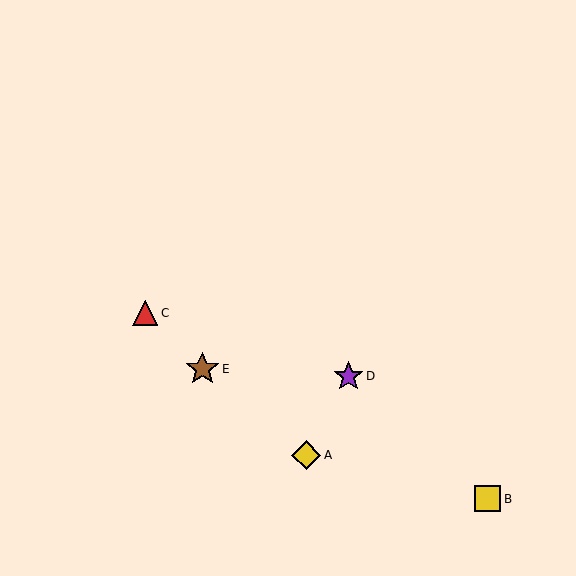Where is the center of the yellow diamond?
The center of the yellow diamond is at (306, 455).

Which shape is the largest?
The brown star (labeled E) is the largest.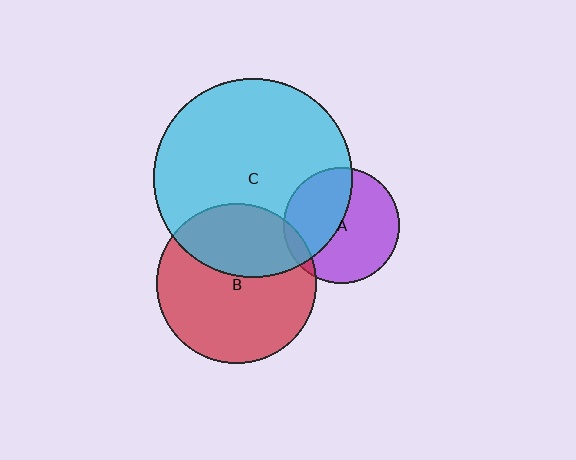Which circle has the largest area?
Circle C (cyan).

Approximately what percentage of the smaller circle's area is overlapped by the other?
Approximately 10%.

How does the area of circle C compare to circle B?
Approximately 1.6 times.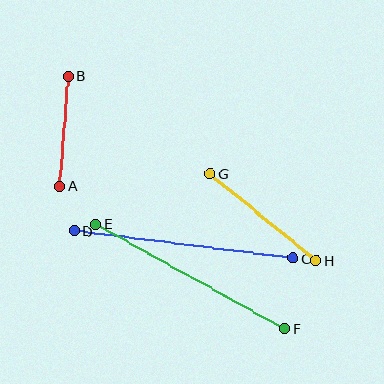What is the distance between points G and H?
The distance is approximately 138 pixels.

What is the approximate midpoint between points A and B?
The midpoint is at approximately (64, 131) pixels.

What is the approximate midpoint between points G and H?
The midpoint is at approximately (263, 217) pixels.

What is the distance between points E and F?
The distance is approximately 216 pixels.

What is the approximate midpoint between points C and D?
The midpoint is at approximately (184, 244) pixels.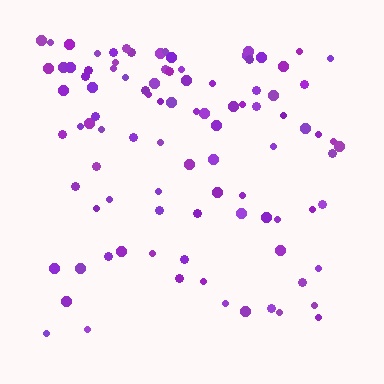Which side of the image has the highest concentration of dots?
The top.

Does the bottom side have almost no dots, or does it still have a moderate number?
Still a moderate number, just noticeably fewer than the top.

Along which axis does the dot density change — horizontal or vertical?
Vertical.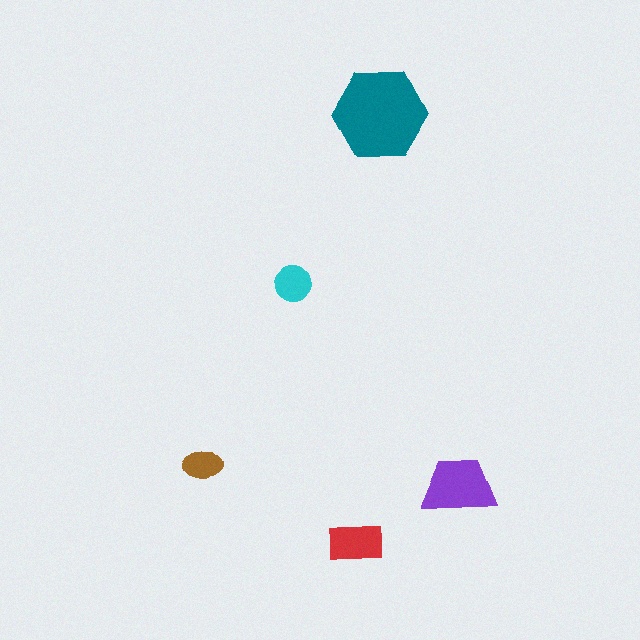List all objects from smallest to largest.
The brown ellipse, the cyan circle, the red rectangle, the purple trapezoid, the teal hexagon.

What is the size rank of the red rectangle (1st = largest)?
3rd.